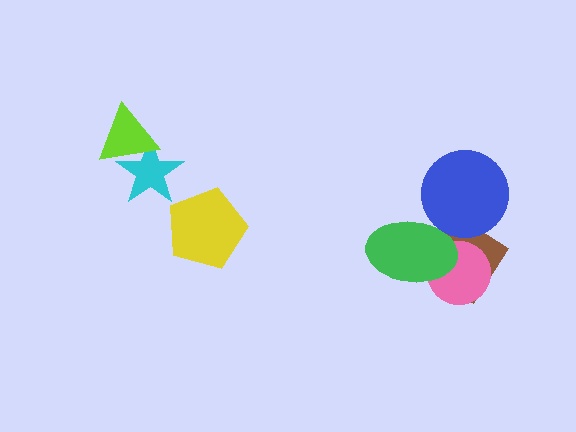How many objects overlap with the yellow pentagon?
0 objects overlap with the yellow pentagon.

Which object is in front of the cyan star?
The lime triangle is in front of the cyan star.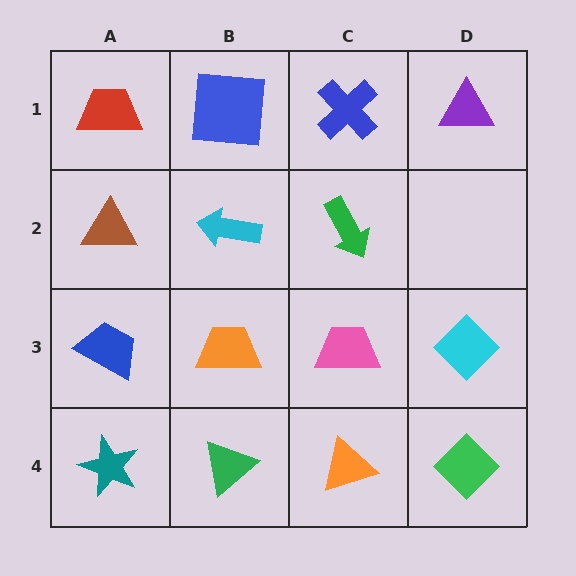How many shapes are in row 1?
4 shapes.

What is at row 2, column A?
A brown triangle.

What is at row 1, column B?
A blue square.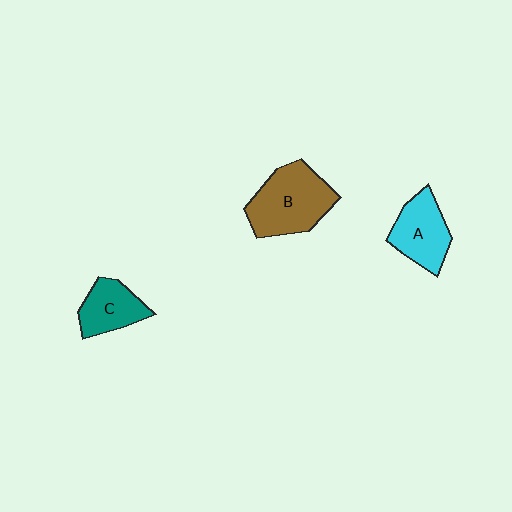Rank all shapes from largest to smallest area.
From largest to smallest: B (brown), A (cyan), C (teal).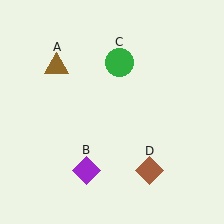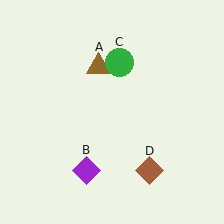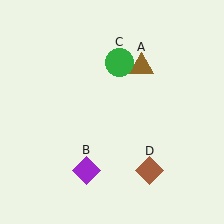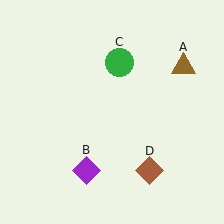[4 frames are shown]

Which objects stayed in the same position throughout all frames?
Purple diamond (object B) and green circle (object C) and brown diamond (object D) remained stationary.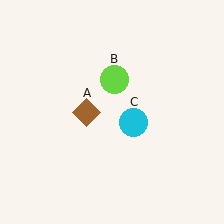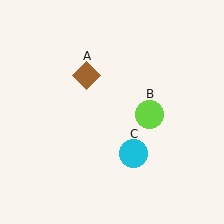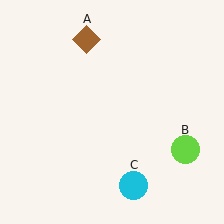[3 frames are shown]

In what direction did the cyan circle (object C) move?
The cyan circle (object C) moved down.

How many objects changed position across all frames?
3 objects changed position: brown diamond (object A), lime circle (object B), cyan circle (object C).